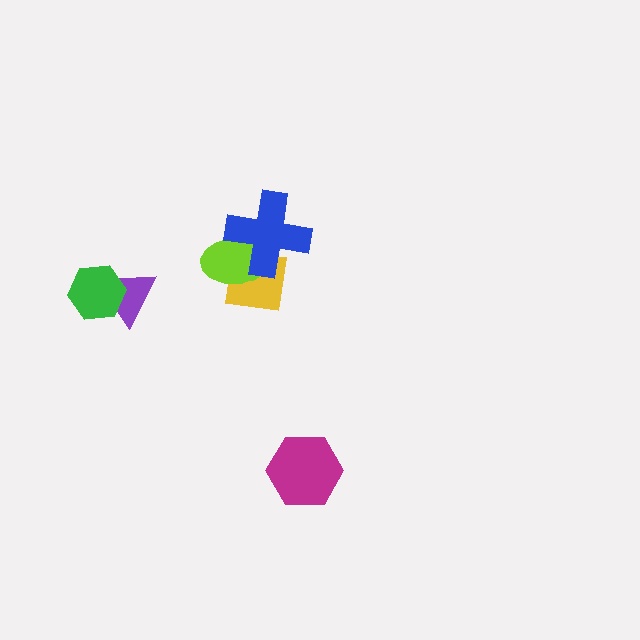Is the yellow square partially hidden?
Yes, it is partially covered by another shape.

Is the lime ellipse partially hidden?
Yes, it is partially covered by another shape.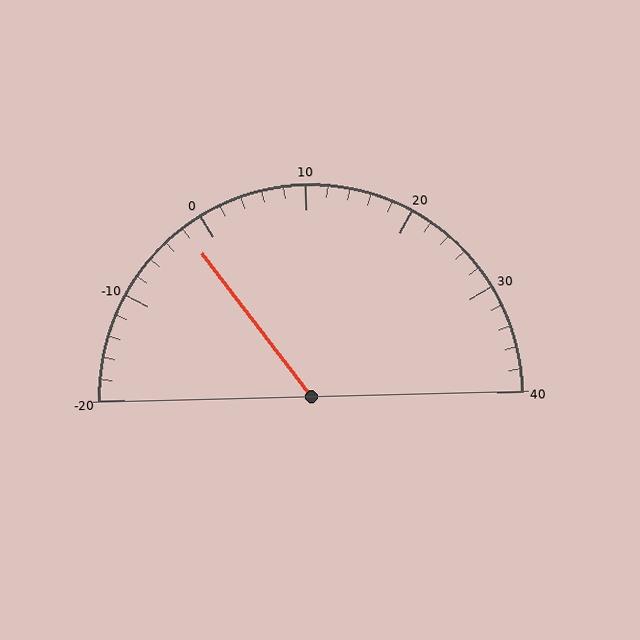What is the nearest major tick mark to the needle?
The nearest major tick mark is 0.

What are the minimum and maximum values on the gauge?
The gauge ranges from -20 to 40.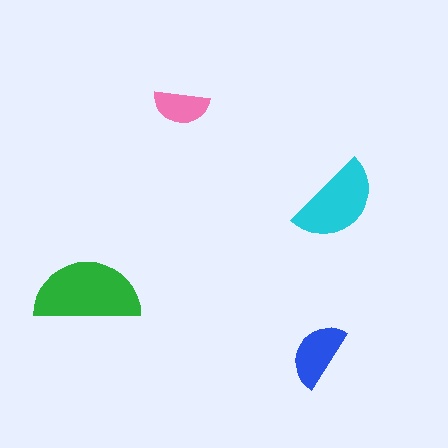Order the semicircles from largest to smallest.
the green one, the cyan one, the blue one, the pink one.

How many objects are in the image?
There are 4 objects in the image.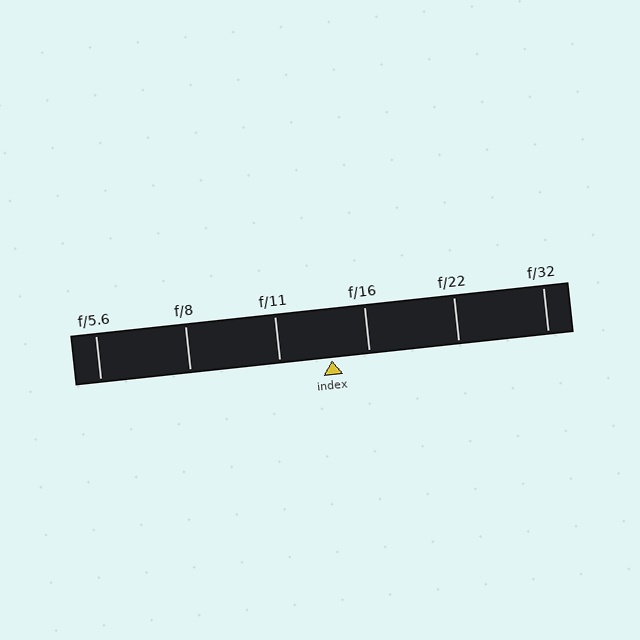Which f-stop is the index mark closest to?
The index mark is closest to f/16.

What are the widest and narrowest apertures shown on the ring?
The widest aperture shown is f/5.6 and the narrowest is f/32.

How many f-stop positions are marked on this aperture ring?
There are 6 f-stop positions marked.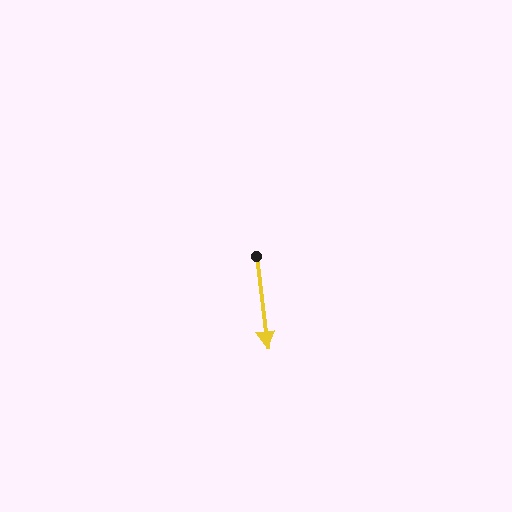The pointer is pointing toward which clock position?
Roughly 6 o'clock.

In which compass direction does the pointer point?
South.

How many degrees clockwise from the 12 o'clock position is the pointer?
Approximately 173 degrees.